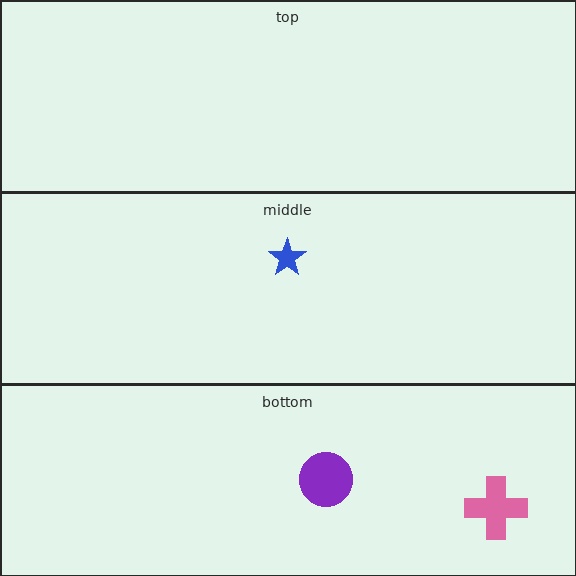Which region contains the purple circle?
The bottom region.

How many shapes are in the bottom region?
2.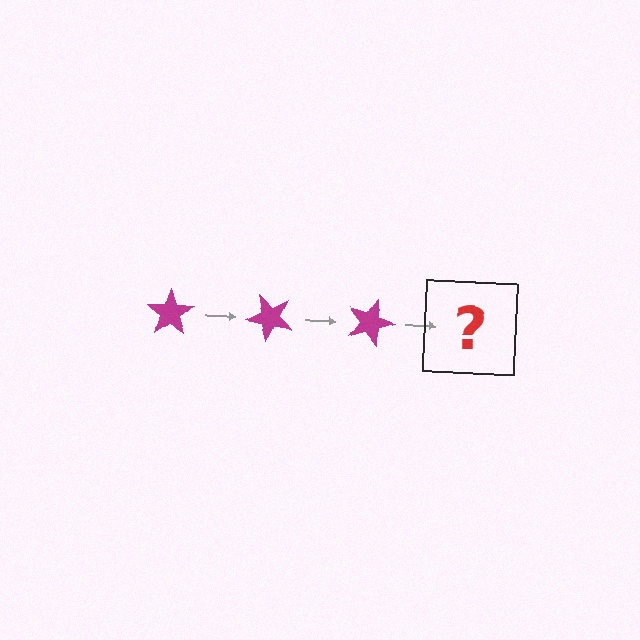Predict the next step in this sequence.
The next step is a magenta star rotated 135 degrees.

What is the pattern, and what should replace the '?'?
The pattern is that the star rotates 45 degrees each step. The '?' should be a magenta star rotated 135 degrees.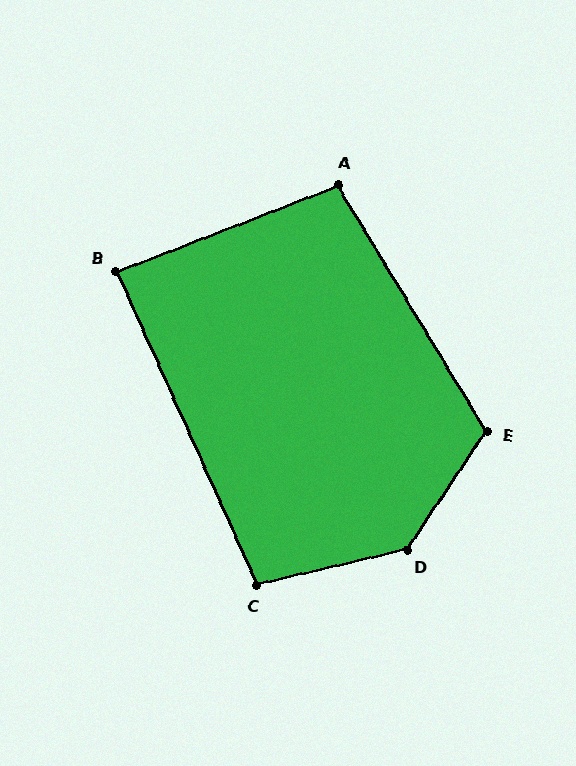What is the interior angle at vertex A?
Approximately 100 degrees (obtuse).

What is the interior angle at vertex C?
Approximately 101 degrees (obtuse).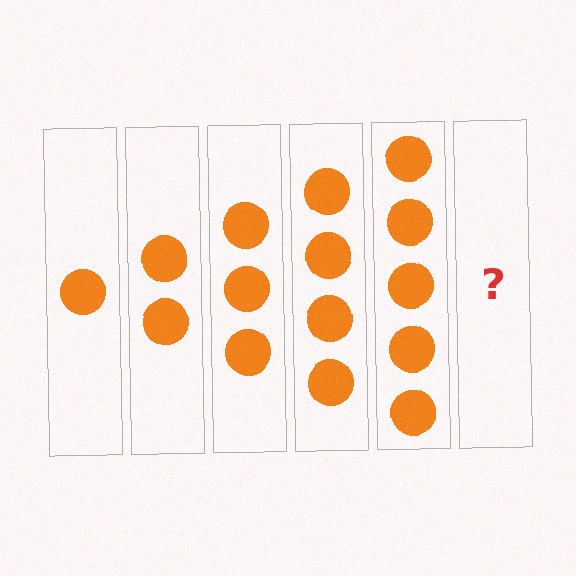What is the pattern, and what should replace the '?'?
The pattern is that each step adds one more circle. The '?' should be 6 circles.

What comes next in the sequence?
The next element should be 6 circles.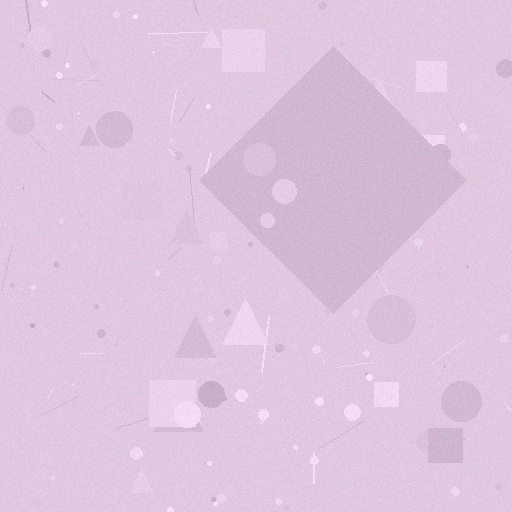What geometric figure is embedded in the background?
A diamond is embedded in the background.